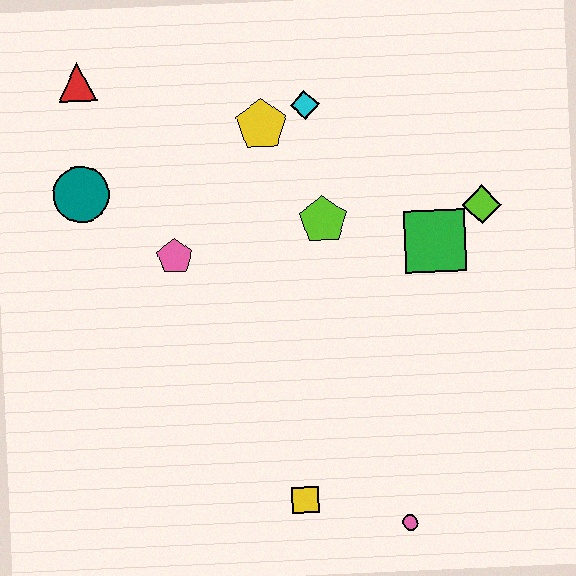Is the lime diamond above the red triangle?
No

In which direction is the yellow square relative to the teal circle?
The yellow square is below the teal circle.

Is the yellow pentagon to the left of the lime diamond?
Yes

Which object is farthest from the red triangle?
The pink circle is farthest from the red triangle.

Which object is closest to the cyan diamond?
The yellow pentagon is closest to the cyan diamond.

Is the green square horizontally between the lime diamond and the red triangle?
Yes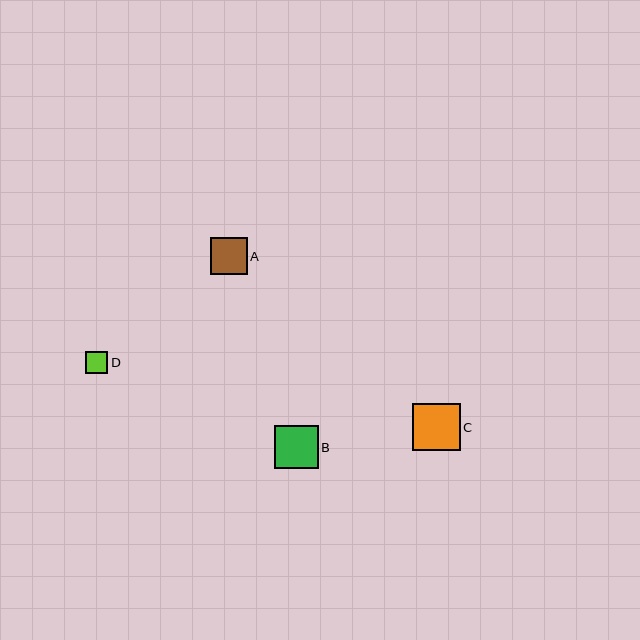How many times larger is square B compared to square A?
Square B is approximately 1.2 times the size of square A.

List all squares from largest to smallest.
From largest to smallest: C, B, A, D.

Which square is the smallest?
Square D is the smallest with a size of approximately 22 pixels.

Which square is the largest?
Square C is the largest with a size of approximately 48 pixels.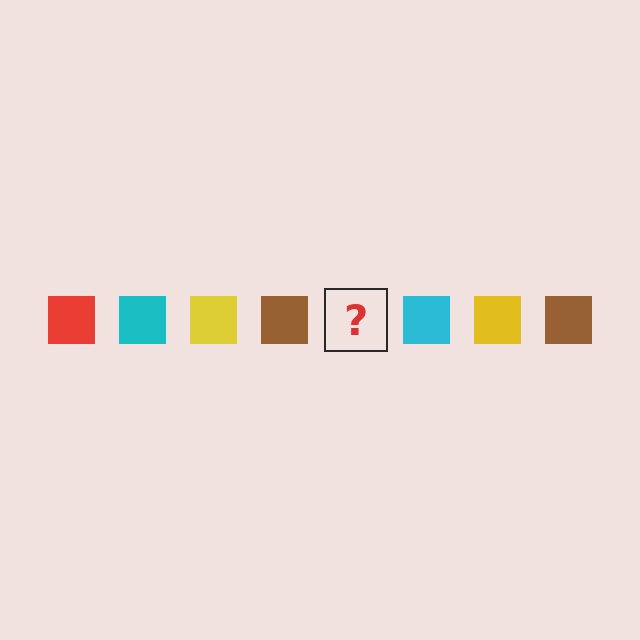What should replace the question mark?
The question mark should be replaced with a red square.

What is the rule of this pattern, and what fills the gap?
The rule is that the pattern cycles through red, cyan, yellow, brown squares. The gap should be filled with a red square.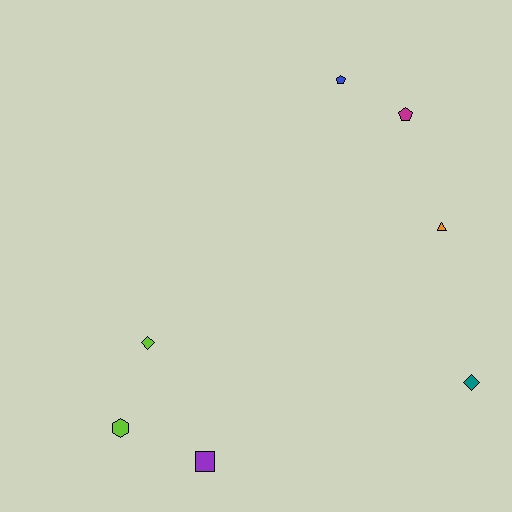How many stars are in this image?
There are no stars.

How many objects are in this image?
There are 7 objects.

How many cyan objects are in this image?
There are no cyan objects.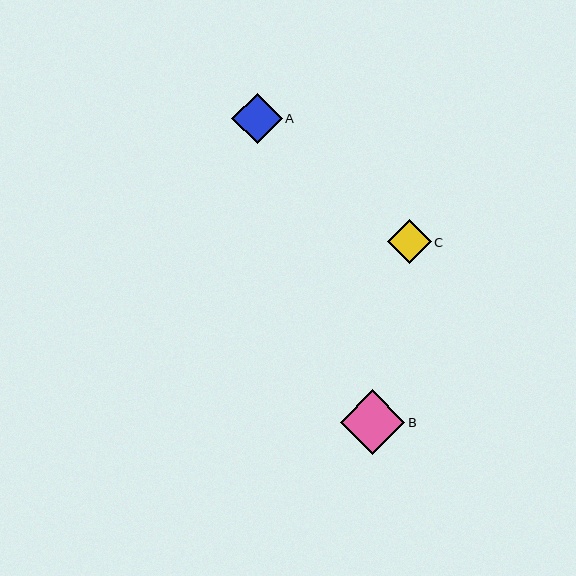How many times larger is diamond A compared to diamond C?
Diamond A is approximately 1.1 times the size of diamond C.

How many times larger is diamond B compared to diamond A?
Diamond B is approximately 1.3 times the size of diamond A.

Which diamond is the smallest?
Diamond C is the smallest with a size of approximately 44 pixels.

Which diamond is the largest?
Diamond B is the largest with a size of approximately 65 pixels.